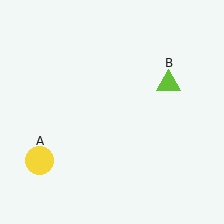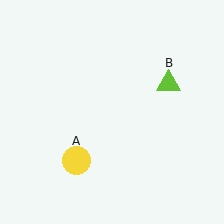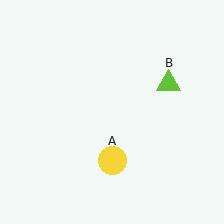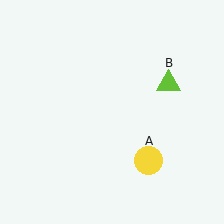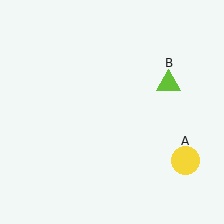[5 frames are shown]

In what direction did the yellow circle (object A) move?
The yellow circle (object A) moved right.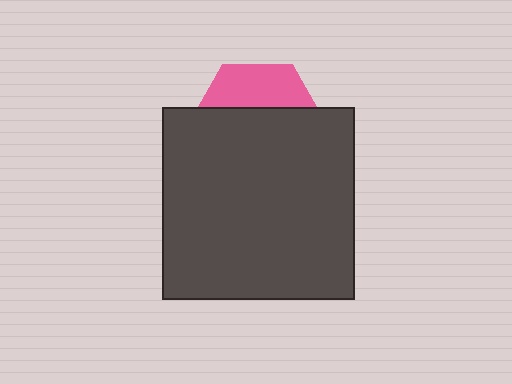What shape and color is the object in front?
The object in front is a dark gray square.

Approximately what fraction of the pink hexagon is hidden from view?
Roughly 67% of the pink hexagon is hidden behind the dark gray square.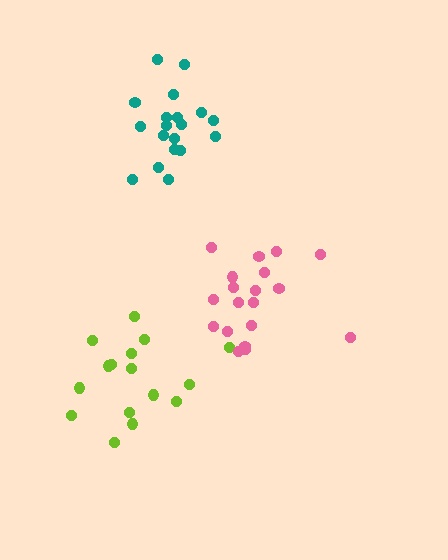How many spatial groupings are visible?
There are 3 spatial groupings.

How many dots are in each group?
Group 1: 16 dots, Group 2: 19 dots, Group 3: 19 dots (54 total).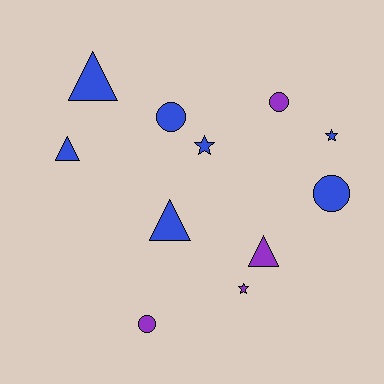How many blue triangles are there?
There are 3 blue triangles.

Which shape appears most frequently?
Circle, with 4 objects.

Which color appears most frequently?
Blue, with 7 objects.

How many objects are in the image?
There are 11 objects.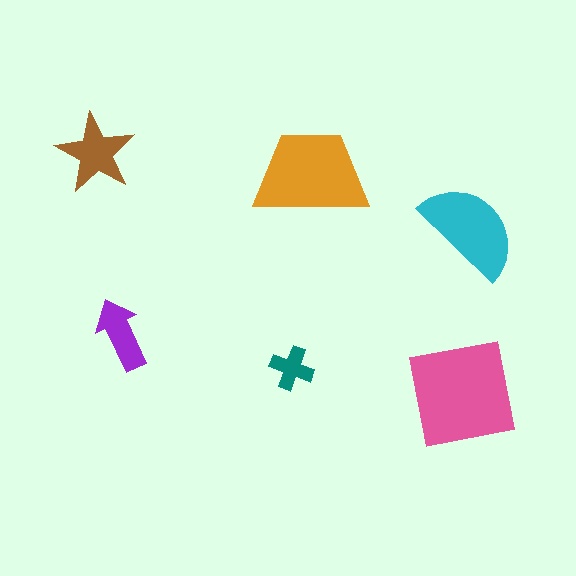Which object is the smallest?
The teal cross.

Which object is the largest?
The pink square.